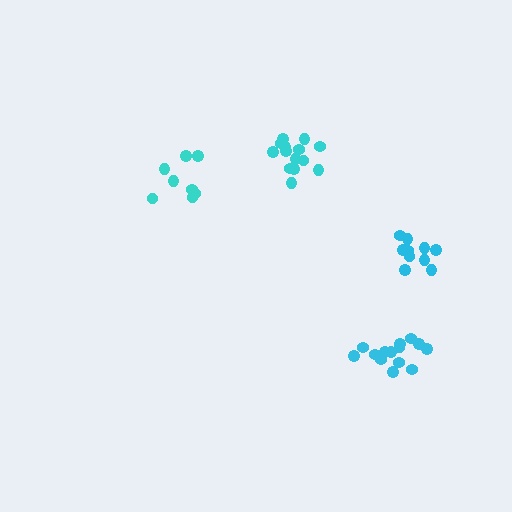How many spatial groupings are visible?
There are 4 spatial groupings.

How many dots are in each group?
Group 1: 8 dots, Group 2: 14 dots, Group 3: 10 dots, Group 4: 14 dots (46 total).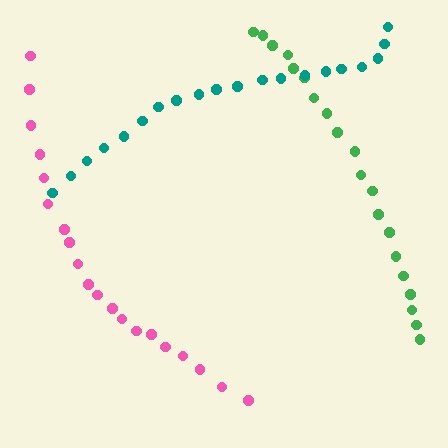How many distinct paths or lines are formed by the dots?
There are 3 distinct paths.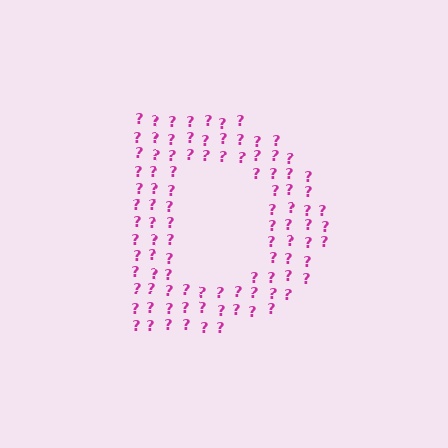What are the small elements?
The small elements are question marks.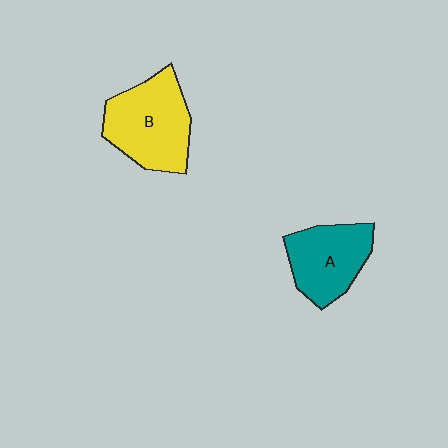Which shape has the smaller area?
Shape A (teal).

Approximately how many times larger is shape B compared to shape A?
Approximately 1.3 times.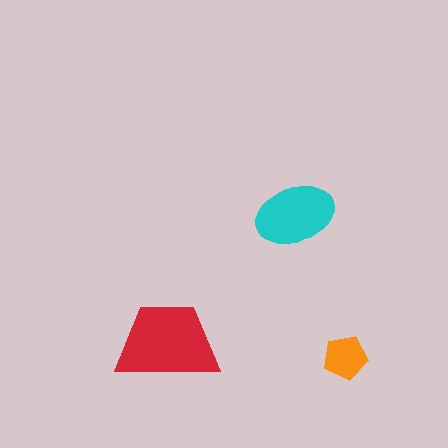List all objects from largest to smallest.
The red trapezoid, the cyan ellipse, the orange pentagon.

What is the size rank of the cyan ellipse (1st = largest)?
2nd.